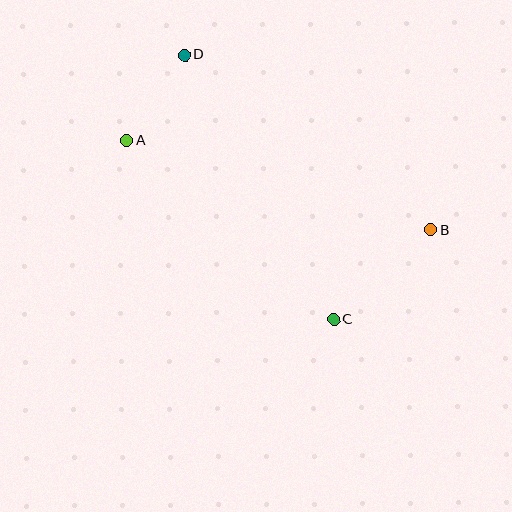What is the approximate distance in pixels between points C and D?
The distance between C and D is approximately 304 pixels.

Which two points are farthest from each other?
Points A and B are farthest from each other.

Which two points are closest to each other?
Points A and D are closest to each other.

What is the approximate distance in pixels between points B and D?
The distance between B and D is approximately 302 pixels.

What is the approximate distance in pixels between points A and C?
The distance between A and C is approximately 274 pixels.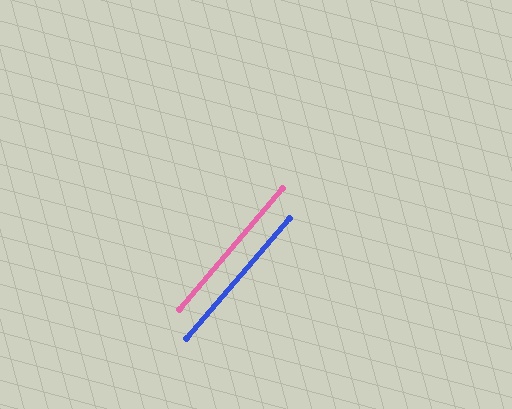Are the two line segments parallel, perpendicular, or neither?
Parallel — their directions differ by only 0.5°.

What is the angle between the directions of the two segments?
Approximately 0 degrees.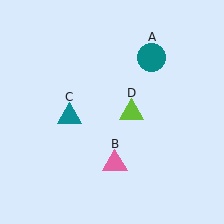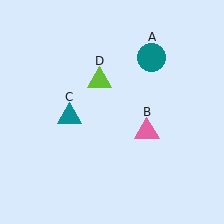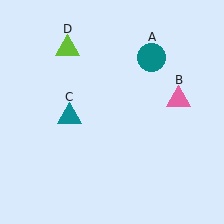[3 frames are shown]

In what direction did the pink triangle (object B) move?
The pink triangle (object B) moved up and to the right.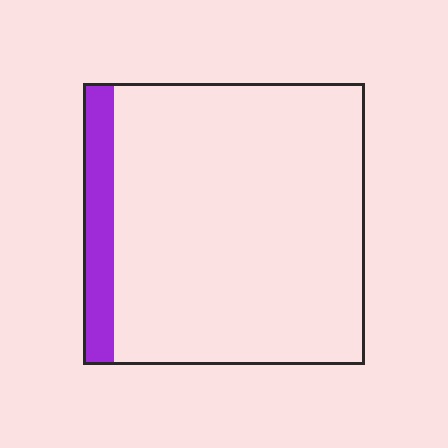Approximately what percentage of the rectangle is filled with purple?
Approximately 10%.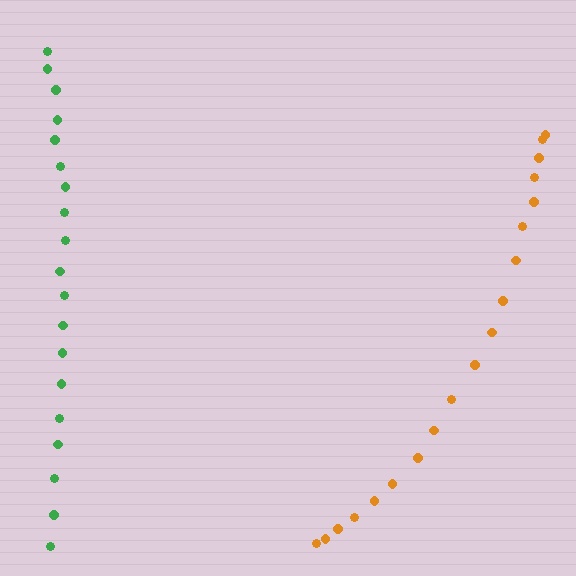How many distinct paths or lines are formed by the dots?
There are 2 distinct paths.